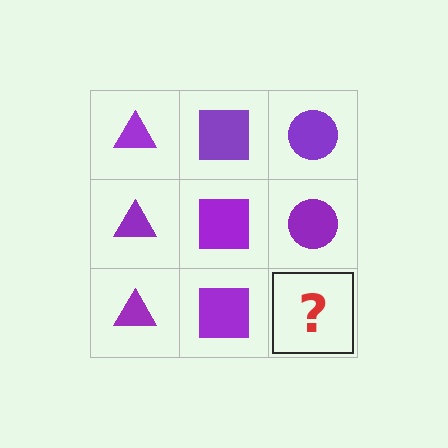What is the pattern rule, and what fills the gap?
The rule is that each column has a consistent shape. The gap should be filled with a purple circle.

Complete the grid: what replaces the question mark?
The question mark should be replaced with a purple circle.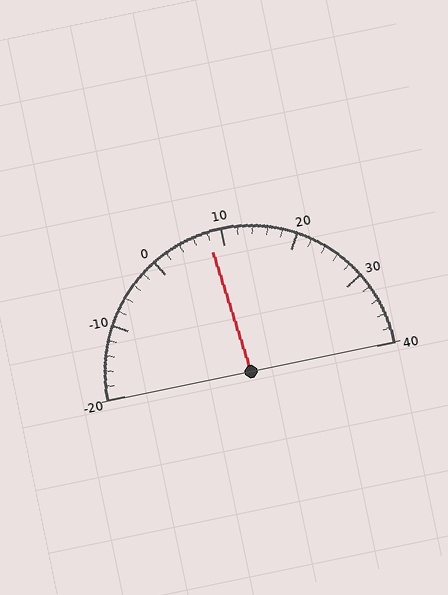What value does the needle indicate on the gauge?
The needle indicates approximately 8.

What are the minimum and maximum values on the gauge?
The gauge ranges from -20 to 40.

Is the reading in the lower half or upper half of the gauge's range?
The reading is in the lower half of the range (-20 to 40).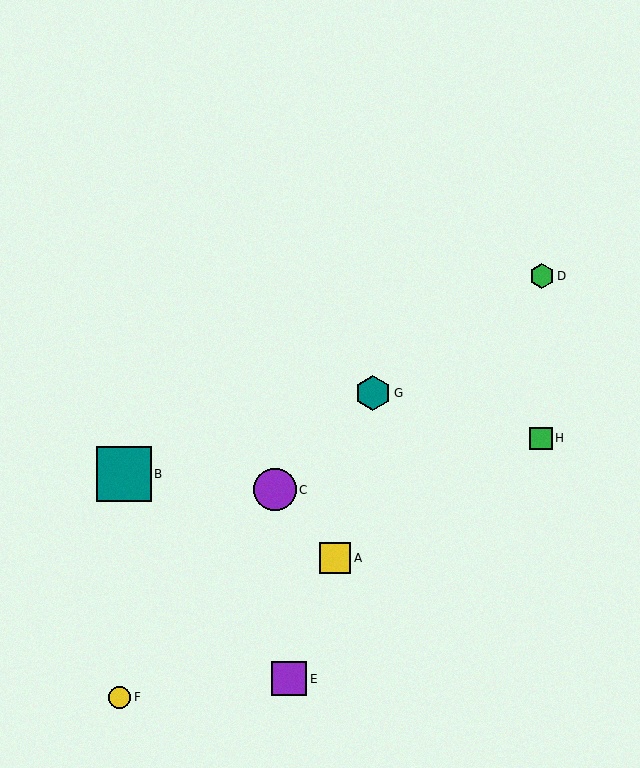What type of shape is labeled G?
Shape G is a teal hexagon.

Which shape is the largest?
The teal square (labeled B) is the largest.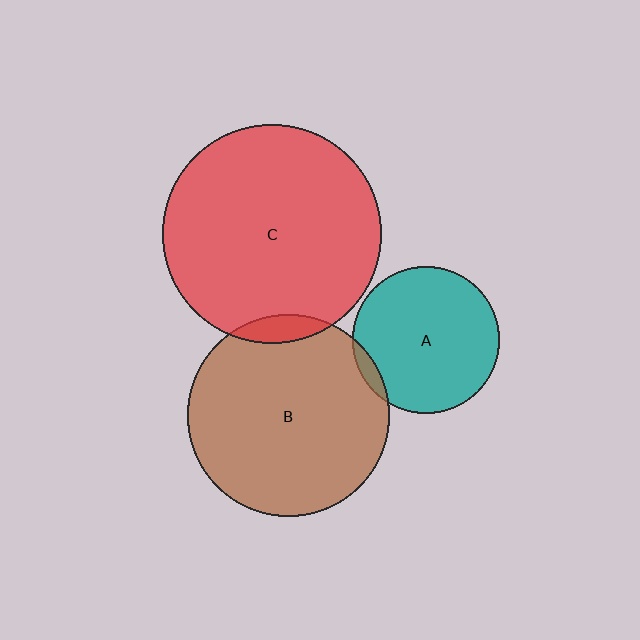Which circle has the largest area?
Circle C (red).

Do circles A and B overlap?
Yes.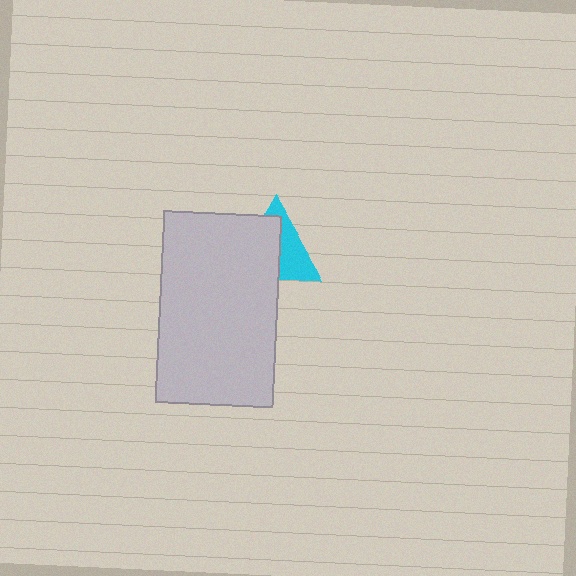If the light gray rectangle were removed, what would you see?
You would see the complete cyan triangle.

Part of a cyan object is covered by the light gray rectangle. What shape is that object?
It is a triangle.